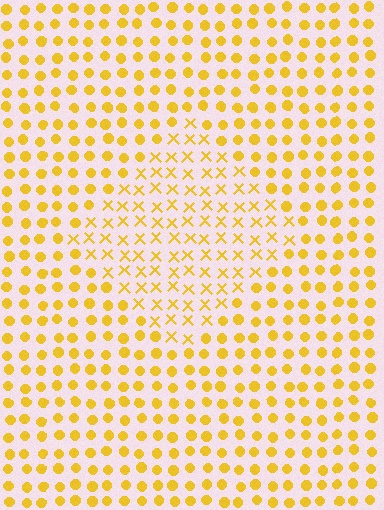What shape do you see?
I see a diamond.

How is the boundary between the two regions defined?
The boundary is defined by a change in element shape: X marks inside vs. circles outside. All elements share the same color and spacing.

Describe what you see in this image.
The image is filled with small yellow elements arranged in a uniform grid. A diamond-shaped region contains X marks, while the surrounding area contains circles. The boundary is defined purely by the change in element shape.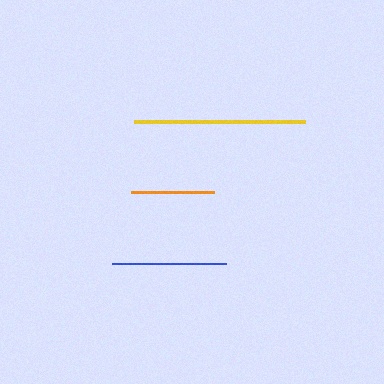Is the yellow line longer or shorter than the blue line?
The yellow line is longer than the blue line.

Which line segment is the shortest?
The orange line is the shortest at approximately 84 pixels.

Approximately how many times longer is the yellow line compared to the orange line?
The yellow line is approximately 2.1 times the length of the orange line.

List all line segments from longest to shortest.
From longest to shortest: yellow, blue, orange.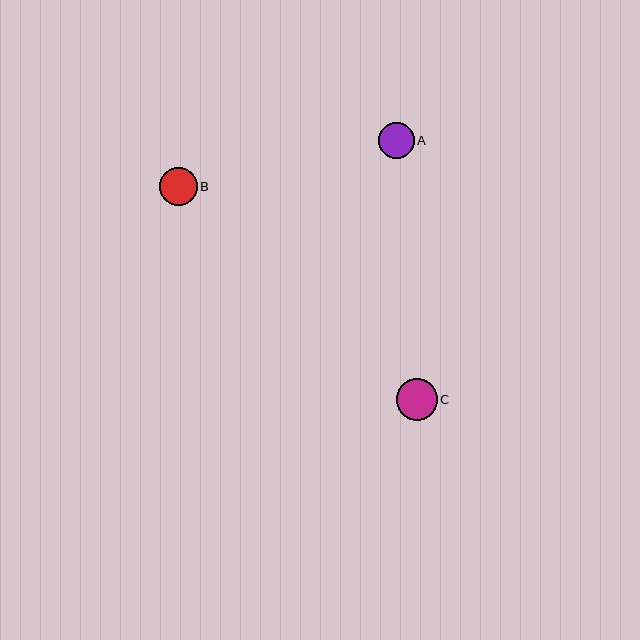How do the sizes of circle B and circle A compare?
Circle B and circle A are approximately the same size.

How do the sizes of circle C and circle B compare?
Circle C and circle B are approximately the same size.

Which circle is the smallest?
Circle A is the smallest with a size of approximately 36 pixels.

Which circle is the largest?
Circle C is the largest with a size of approximately 41 pixels.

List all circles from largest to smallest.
From largest to smallest: C, B, A.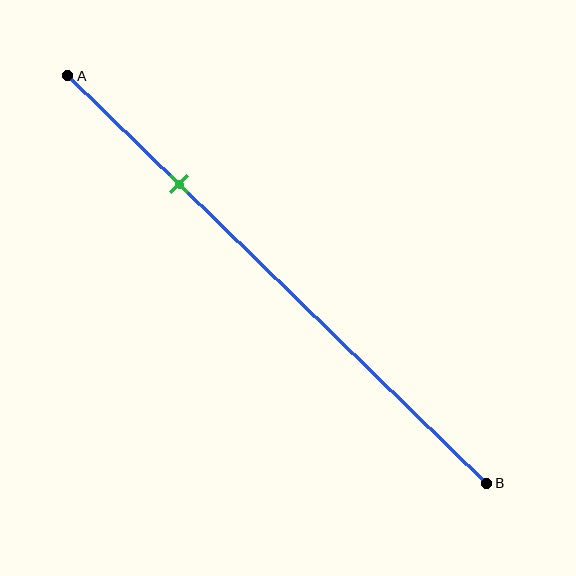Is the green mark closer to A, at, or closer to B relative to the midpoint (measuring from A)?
The green mark is closer to point A than the midpoint of segment AB.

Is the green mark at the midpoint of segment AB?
No, the mark is at about 25% from A, not at the 50% midpoint.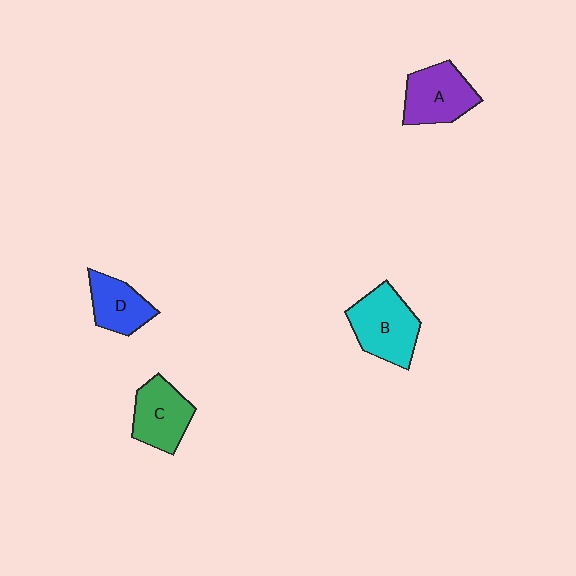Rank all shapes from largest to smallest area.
From largest to smallest: B (cyan), A (purple), C (green), D (blue).